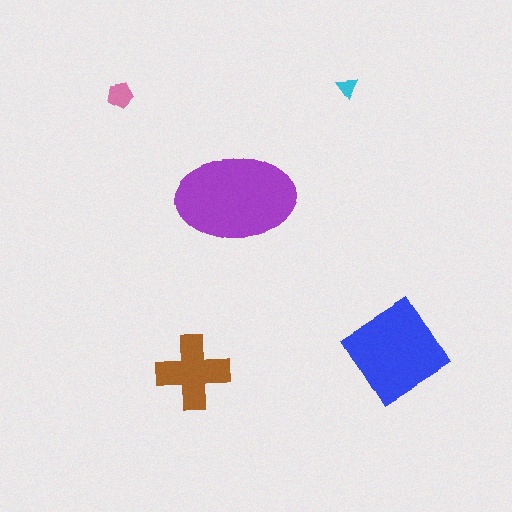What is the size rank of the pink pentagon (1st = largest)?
4th.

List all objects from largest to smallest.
The purple ellipse, the blue diamond, the brown cross, the pink pentagon, the cyan triangle.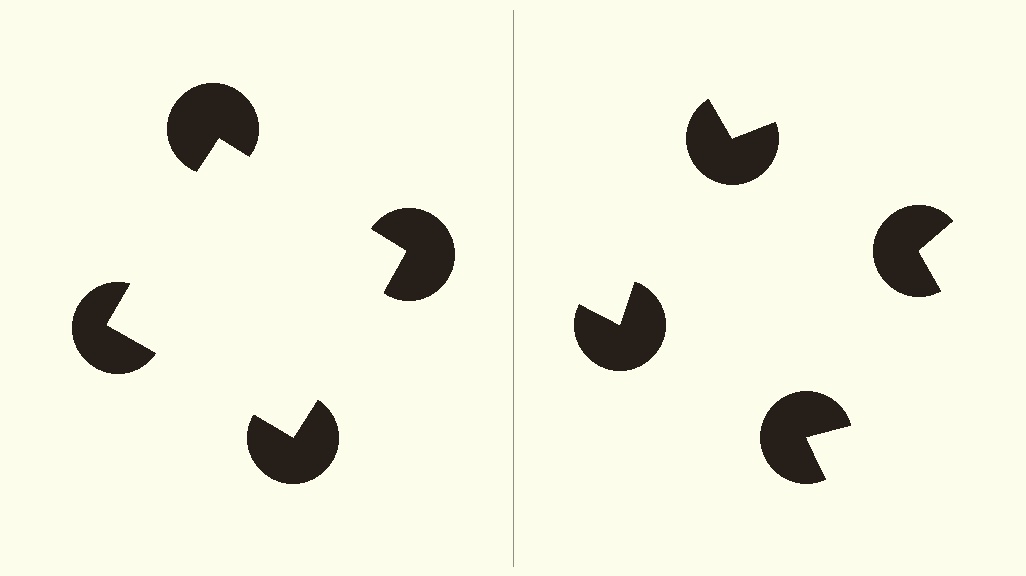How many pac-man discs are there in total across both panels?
8 — 4 on each side.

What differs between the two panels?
The pac-man discs are positioned identically on both sides; only the wedge orientations differ. On the left they align to a square; on the right they are misaligned.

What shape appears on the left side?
An illusory square.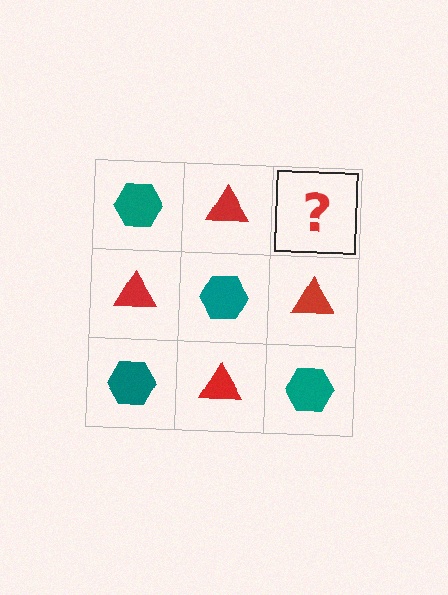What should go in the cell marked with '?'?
The missing cell should contain a teal hexagon.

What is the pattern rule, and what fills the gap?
The rule is that it alternates teal hexagon and red triangle in a checkerboard pattern. The gap should be filled with a teal hexagon.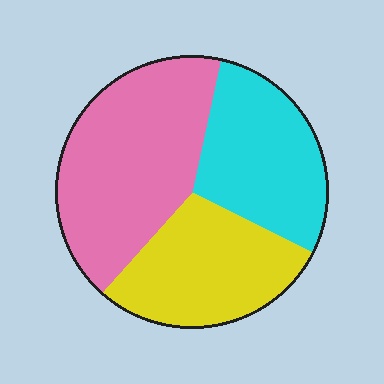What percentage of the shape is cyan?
Cyan covers around 30% of the shape.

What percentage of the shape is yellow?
Yellow covers around 30% of the shape.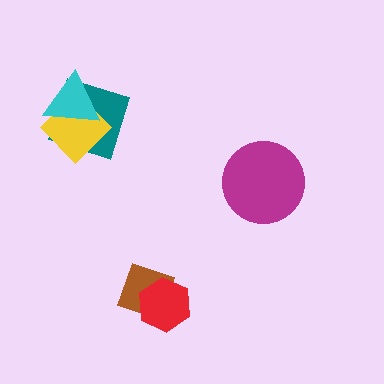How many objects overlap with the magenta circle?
0 objects overlap with the magenta circle.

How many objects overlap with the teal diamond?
2 objects overlap with the teal diamond.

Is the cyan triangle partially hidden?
No, no other shape covers it.